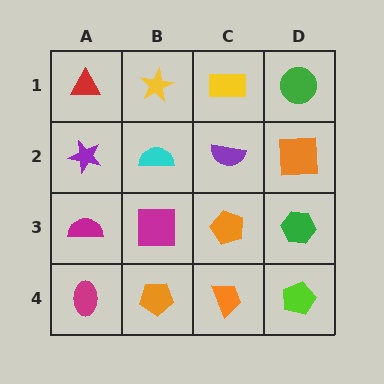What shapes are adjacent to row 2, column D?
A green circle (row 1, column D), a green hexagon (row 3, column D), a purple semicircle (row 2, column C).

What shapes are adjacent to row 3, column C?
A purple semicircle (row 2, column C), an orange trapezoid (row 4, column C), a magenta square (row 3, column B), a green hexagon (row 3, column D).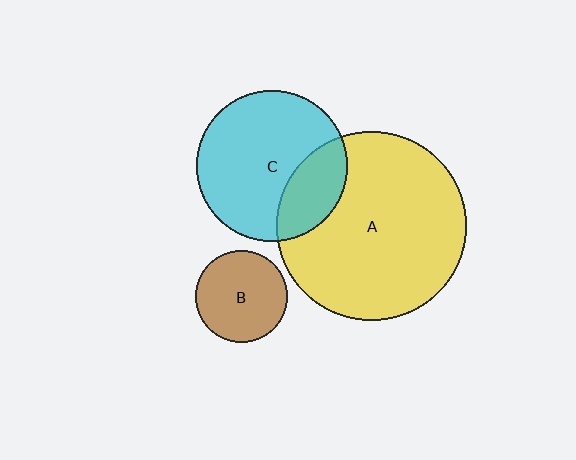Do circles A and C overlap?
Yes.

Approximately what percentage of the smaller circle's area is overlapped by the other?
Approximately 25%.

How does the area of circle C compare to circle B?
Approximately 2.7 times.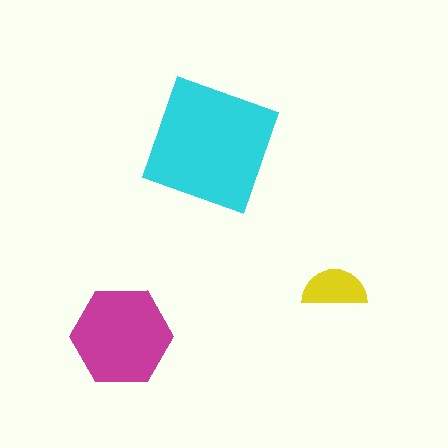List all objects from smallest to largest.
The yellow semicircle, the magenta hexagon, the cyan square.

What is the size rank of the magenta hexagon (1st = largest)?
2nd.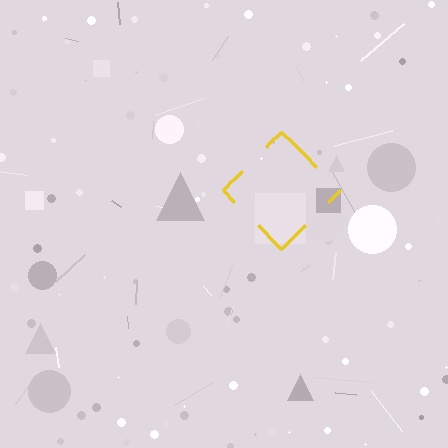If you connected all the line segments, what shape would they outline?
They would outline a diamond.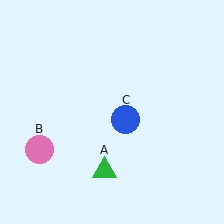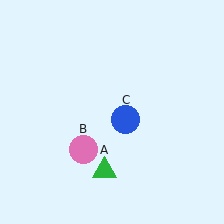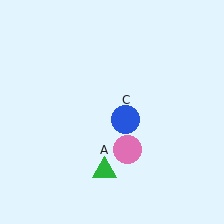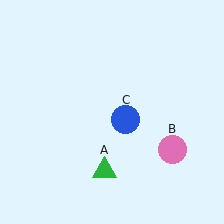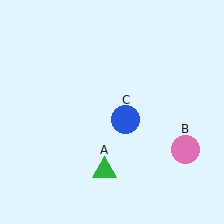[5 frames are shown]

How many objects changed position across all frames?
1 object changed position: pink circle (object B).